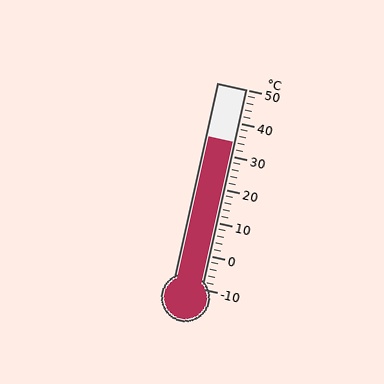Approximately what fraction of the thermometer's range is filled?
The thermometer is filled to approximately 75% of its range.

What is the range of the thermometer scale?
The thermometer scale ranges from -10°C to 50°C.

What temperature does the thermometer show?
The thermometer shows approximately 34°C.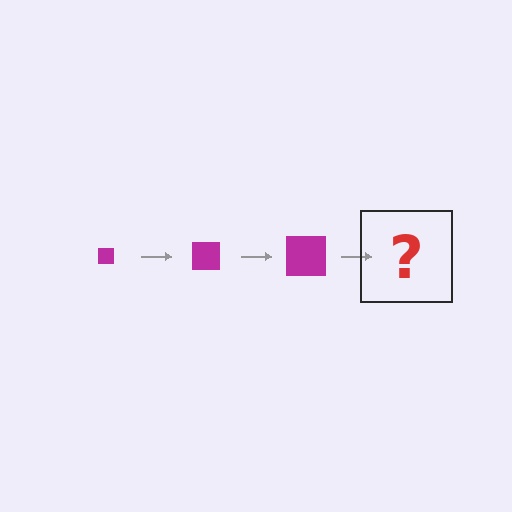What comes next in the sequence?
The next element should be a magenta square, larger than the previous one.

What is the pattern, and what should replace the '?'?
The pattern is that the square gets progressively larger each step. The '?' should be a magenta square, larger than the previous one.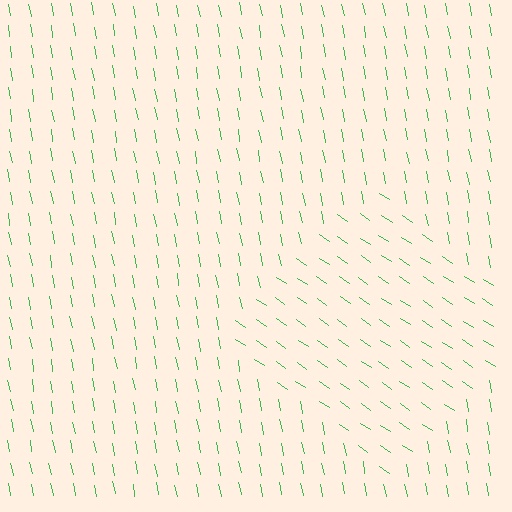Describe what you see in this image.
The image is filled with small green line segments. A diamond region in the image has lines oriented differently from the surrounding lines, creating a visible texture boundary.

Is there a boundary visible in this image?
Yes, there is a texture boundary formed by a change in line orientation.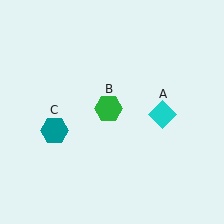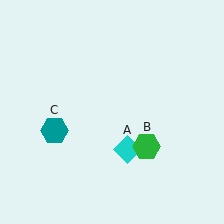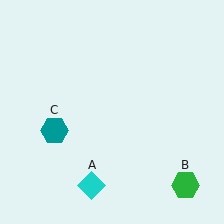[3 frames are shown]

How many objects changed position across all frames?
2 objects changed position: cyan diamond (object A), green hexagon (object B).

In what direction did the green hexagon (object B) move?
The green hexagon (object B) moved down and to the right.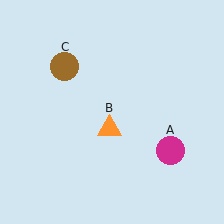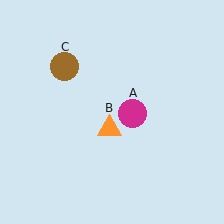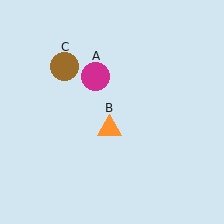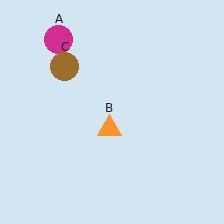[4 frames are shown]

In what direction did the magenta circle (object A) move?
The magenta circle (object A) moved up and to the left.